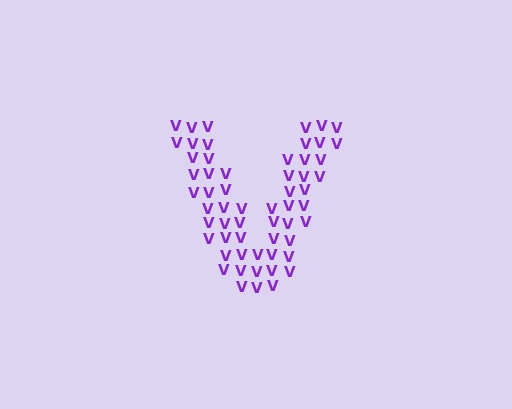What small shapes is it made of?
It is made of small letter V's.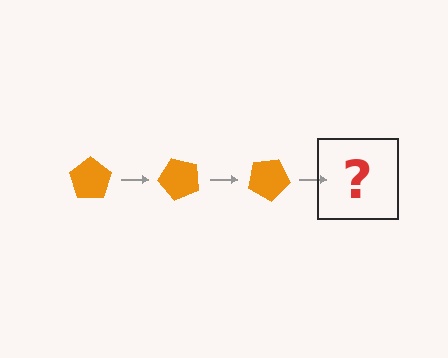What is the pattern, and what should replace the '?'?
The pattern is that the pentagon rotates 50 degrees each step. The '?' should be an orange pentagon rotated 150 degrees.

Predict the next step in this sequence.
The next step is an orange pentagon rotated 150 degrees.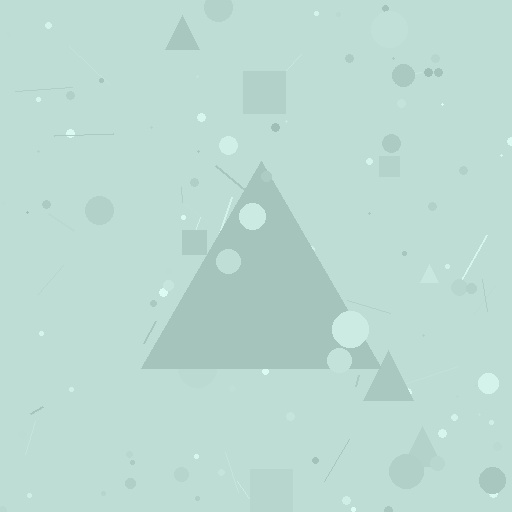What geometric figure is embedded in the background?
A triangle is embedded in the background.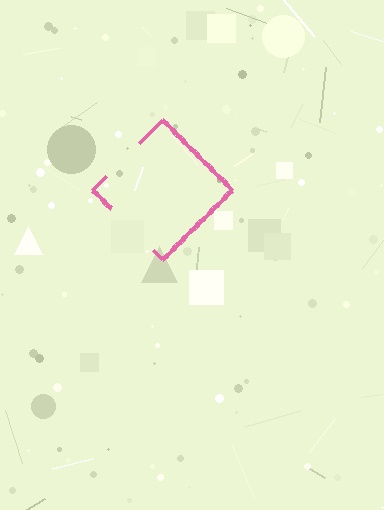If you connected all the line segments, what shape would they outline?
They would outline a diamond.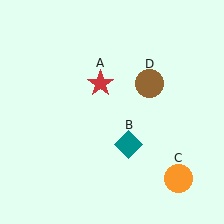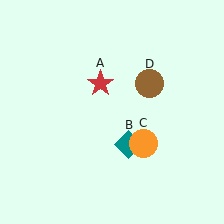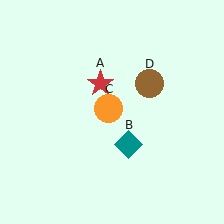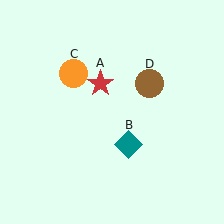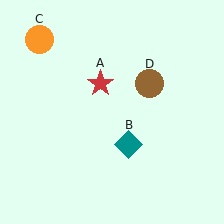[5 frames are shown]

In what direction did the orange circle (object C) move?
The orange circle (object C) moved up and to the left.